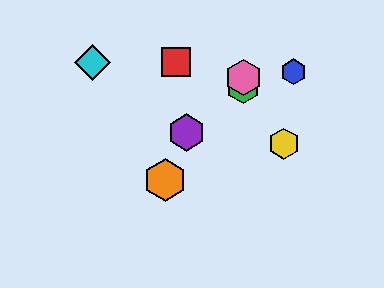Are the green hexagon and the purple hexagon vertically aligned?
No, the green hexagon is at x≈243 and the purple hexagon is at x≈187.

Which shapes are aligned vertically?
The green hexagon, the pink hexagon are aligned vertically.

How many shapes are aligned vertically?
2 shapes (the green hexagon, the pink hexagon) are aligned vertically.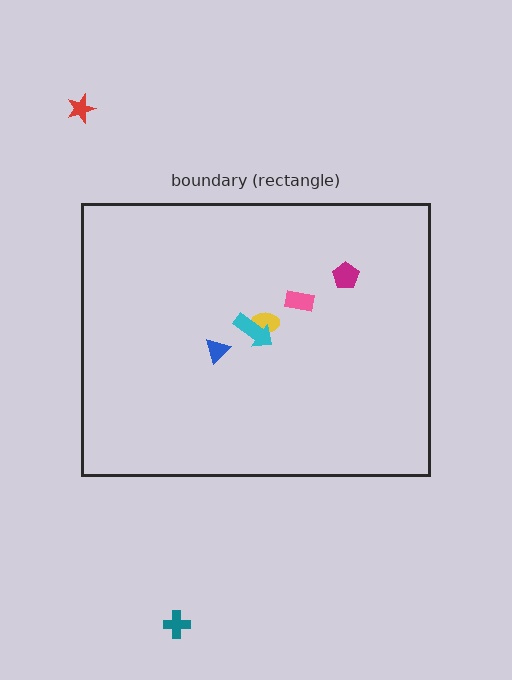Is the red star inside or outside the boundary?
Outside.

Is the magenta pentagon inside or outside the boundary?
Inside.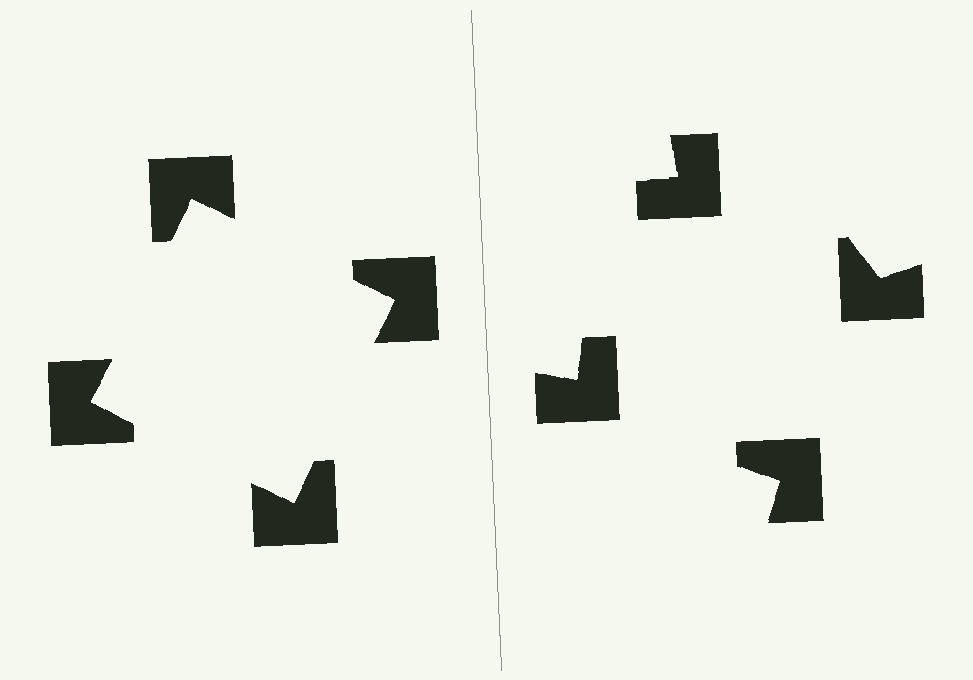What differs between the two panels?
The notched squares are positioned identically on both sides; only the wedge orientations differ. On the left they align to a square; on the right they are misaligned.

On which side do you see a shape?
An illusory square appears on the left side. On the right side the wedge cuts are rotated, so no coherent shape forms.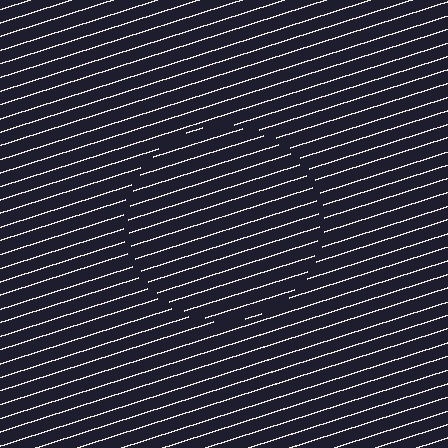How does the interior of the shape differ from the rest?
The interior of the shape contains the same grating, shifted by half a period — the contour is defined by the phase discontinuity where line-ends from the inner and outer gratings abut.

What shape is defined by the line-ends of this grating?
An illusory circle. The interior of the shape contains the same grating, shifted by half a period — the contour is defined by the phase discontinuity where line-ends from the inner and outer gratings abut.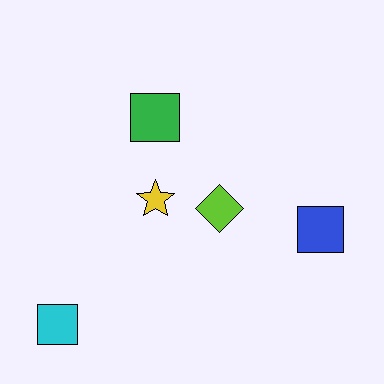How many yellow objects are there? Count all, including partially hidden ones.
There is 1 yellow object.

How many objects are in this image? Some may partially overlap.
There are 5 objects.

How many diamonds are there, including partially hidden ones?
There is 1 diamond.